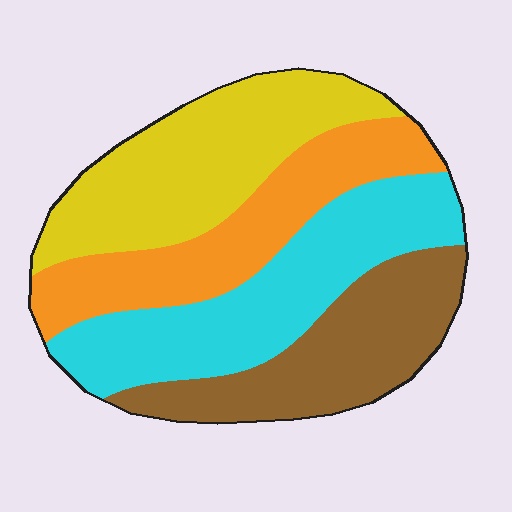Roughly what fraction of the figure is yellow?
Yellow covers 27% of the figure.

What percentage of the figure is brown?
Brown takes up less than a quarter of the figure.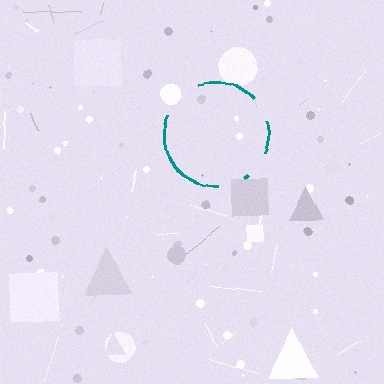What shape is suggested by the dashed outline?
The dashed outline suggests a circle.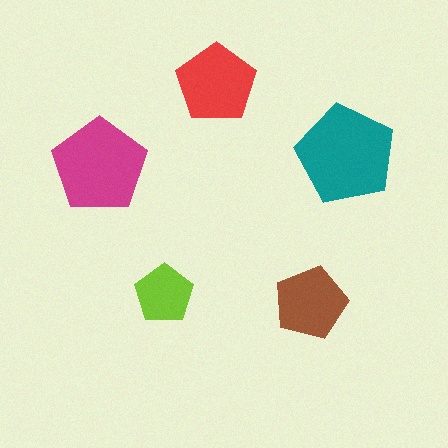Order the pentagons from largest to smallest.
the teal one, the magenta one, the red one, the brown one, the lime one.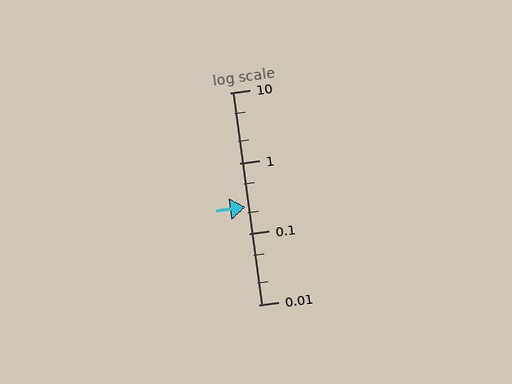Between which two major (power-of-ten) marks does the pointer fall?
The pointer is between 0.1 and 1.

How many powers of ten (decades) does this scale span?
The scale spans 3 decades, from 0.01 to 10.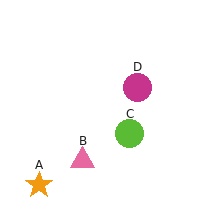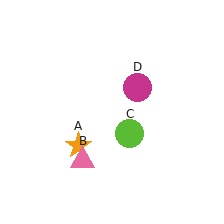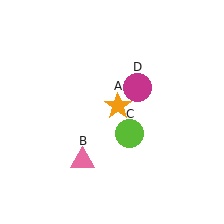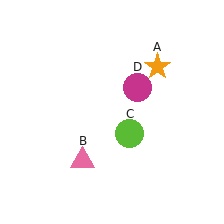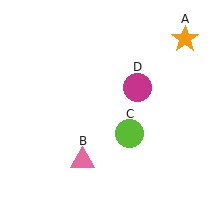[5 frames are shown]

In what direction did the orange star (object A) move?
The orange star (object A) moved up and to the right.